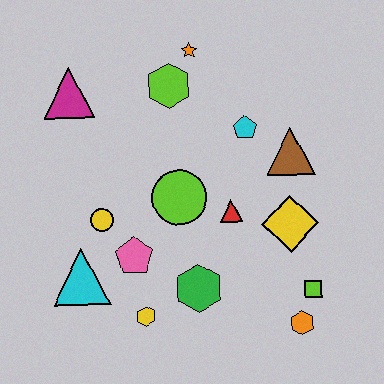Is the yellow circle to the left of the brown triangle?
Yes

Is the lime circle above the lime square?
Yes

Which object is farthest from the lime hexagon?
The orange hexagon is farthest from the lime hexagon.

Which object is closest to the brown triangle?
The cyan pentagon is closest to the brown triangle.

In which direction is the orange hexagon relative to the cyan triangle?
The orange hexagon is to the right of the cyan triangle.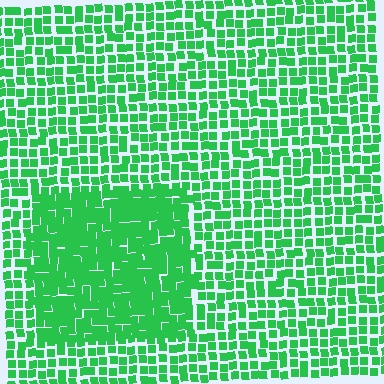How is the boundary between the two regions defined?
The boundary is defined by a change in element density (approximately 1.7x ratio). All elements are the same color, size, and shape.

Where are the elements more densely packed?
The elements are more densely packed inside the rectangle boundary.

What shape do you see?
I see a rectangle.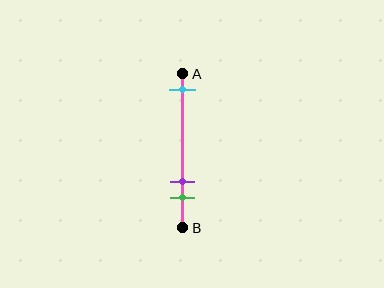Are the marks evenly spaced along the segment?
No, the marks are not evenly spaced.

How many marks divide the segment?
There are 3 marks dividing the segment.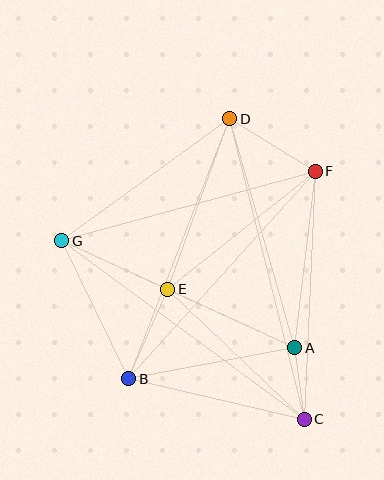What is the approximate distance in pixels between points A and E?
The distance between A and E is approximately 140 pixels.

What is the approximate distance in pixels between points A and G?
The distance between A and G is approximately 256 pixels.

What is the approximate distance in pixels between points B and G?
The distance between B and G is approximately 154 pixels.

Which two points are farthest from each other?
Points C and D are farthest from each other.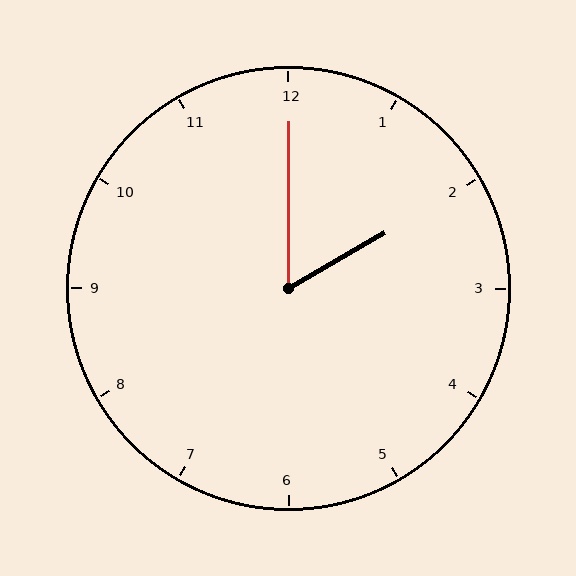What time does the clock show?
2:00.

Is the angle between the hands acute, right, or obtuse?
It is acute.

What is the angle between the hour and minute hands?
Approximately 60 degrees.